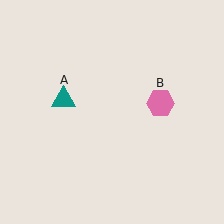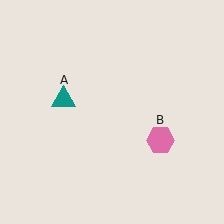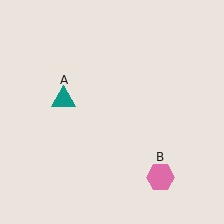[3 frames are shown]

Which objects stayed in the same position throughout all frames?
Teal triangle (object A) remained stationary.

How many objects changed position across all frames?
1 object changed position: pink hexagon (object B).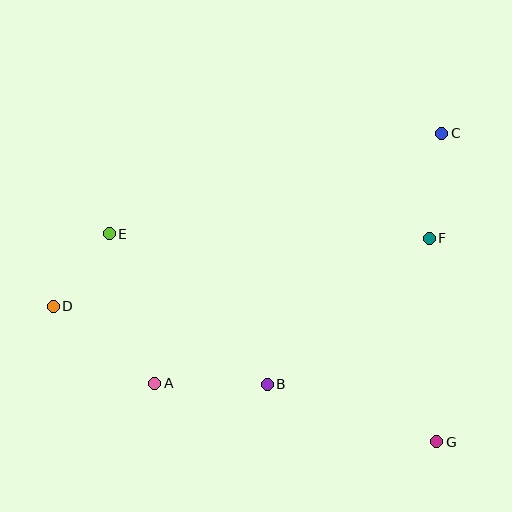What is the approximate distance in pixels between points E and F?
The distance between E and F is approximately 320 pixels.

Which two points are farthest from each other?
Points C and D are farthest from each other.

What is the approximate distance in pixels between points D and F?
The distance between D and F is approximately 382 pixels.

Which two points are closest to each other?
Points D and E are closest to each other.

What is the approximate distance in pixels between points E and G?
The distance between E and G is approximately 388 pixels.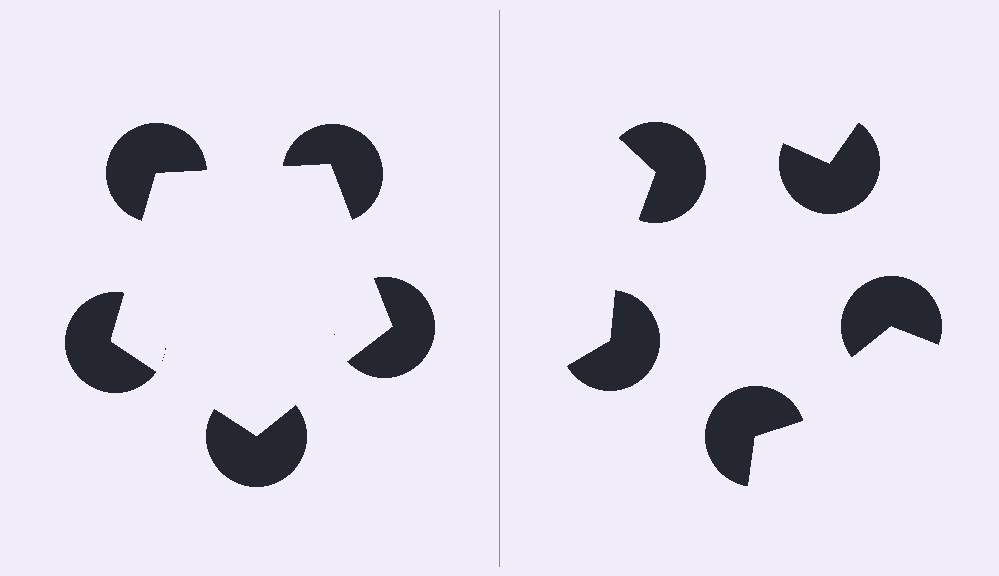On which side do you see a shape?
An illusory pentagon appears on the left side. On the right side the wedge cuts are rotated, so no coherent shape forms.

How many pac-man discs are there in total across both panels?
10 — 5 on each side.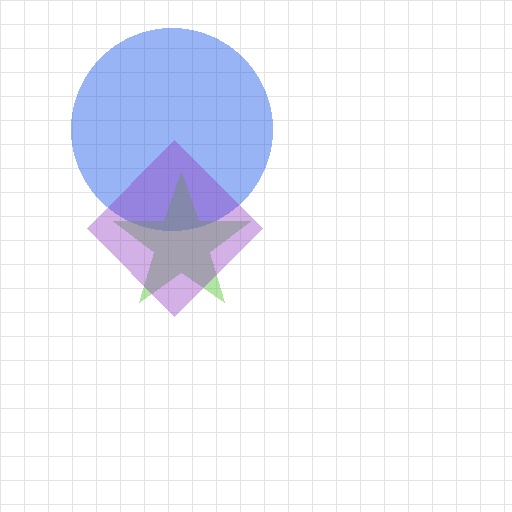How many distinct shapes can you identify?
There are 3 distinct shapes: a blue circle, a lime star, a purple diamond.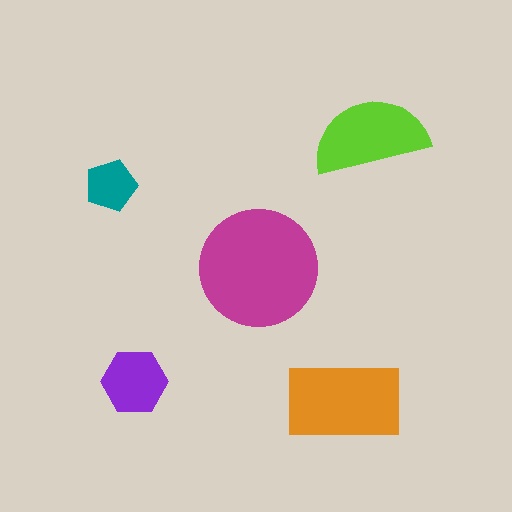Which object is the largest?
The magenta circle.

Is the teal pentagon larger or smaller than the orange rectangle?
Smaller.